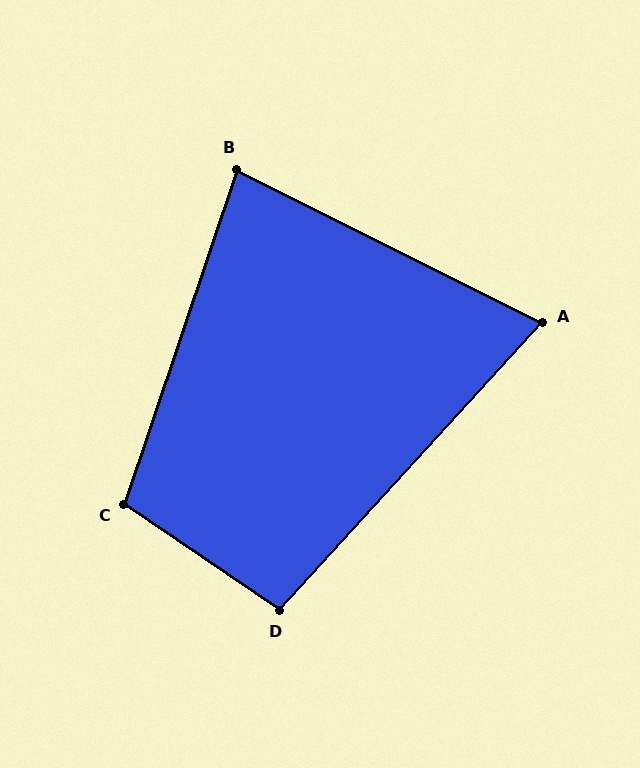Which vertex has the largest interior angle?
C, at approximately 106 degrees.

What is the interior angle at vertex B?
Approximately 82 degrees (acute).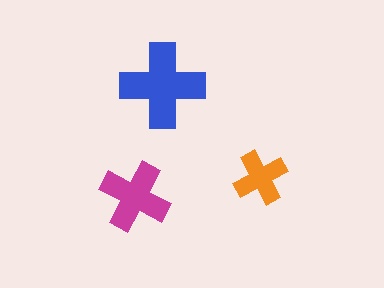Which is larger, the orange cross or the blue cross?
The blue one.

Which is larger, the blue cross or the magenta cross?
The blue one.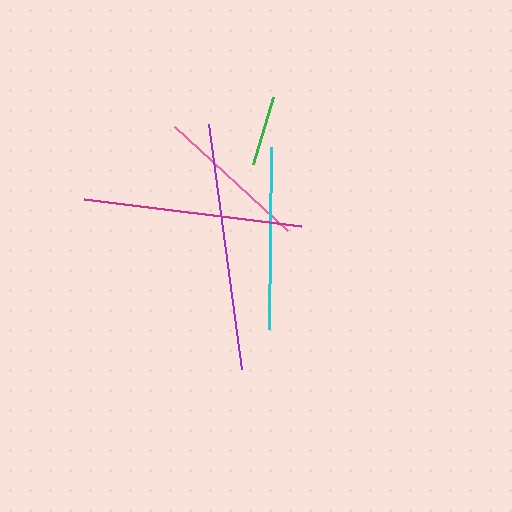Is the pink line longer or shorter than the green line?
The pink line is longer than the green line.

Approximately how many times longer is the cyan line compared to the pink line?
The cyan line is approximately 1.2 times the length of the pink line.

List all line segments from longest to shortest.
From longest to shortest: purple, magenta, cyan, pink, green.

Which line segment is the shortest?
The green line is the shortest at approximately 70 pixels.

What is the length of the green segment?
The green segment is approximately 70 pixels long.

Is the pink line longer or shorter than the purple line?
The purple line is longer than the pink line.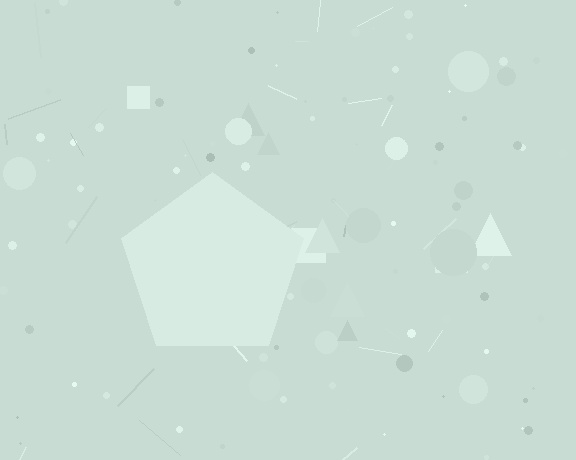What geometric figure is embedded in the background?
A pentagon is embedded in the background.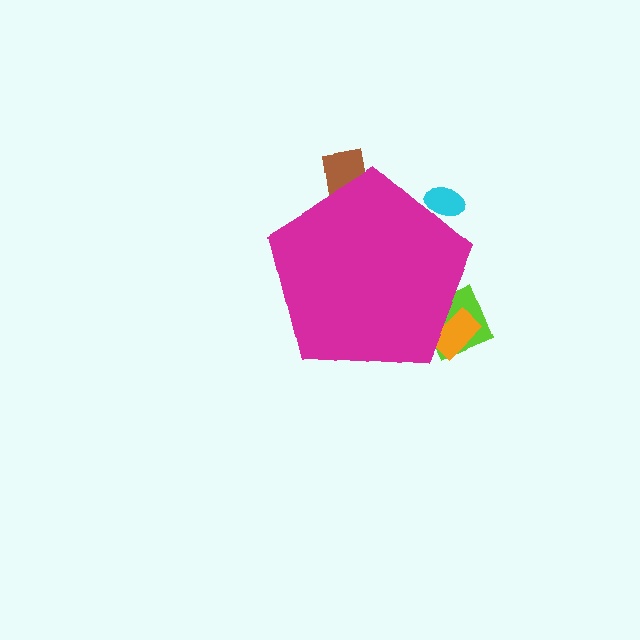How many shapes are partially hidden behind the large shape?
4 shapes are partially hidden.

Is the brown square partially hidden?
Yes, the brown square is partially hidden behind the magenta pentagon.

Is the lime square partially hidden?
Yes, the lime square is partially hidden behind the magenta pentagon.